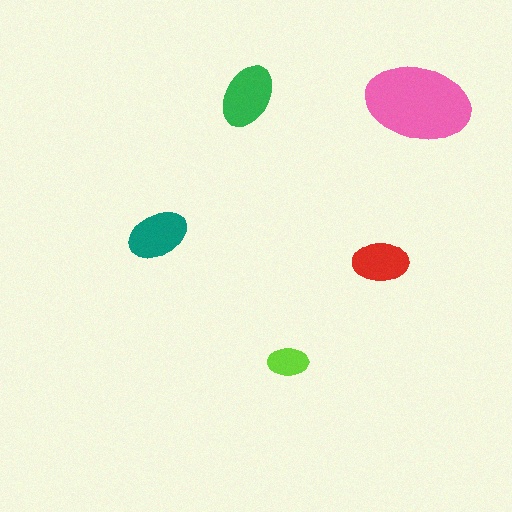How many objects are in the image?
There are 5 objects in the image.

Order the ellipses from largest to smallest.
the pink one, the green one, the teal one, the red one, the lime one.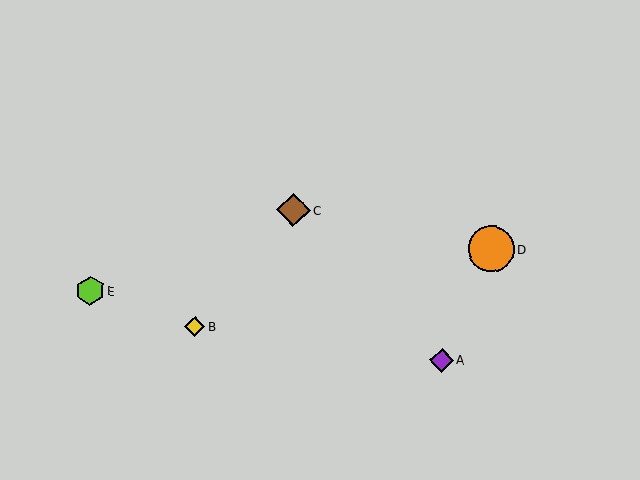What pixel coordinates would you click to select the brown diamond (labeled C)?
Click at (293, 210) to select the brown diamond C.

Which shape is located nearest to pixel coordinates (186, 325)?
The yellow diamond (labeled B) at (195, 327) is nearest to that location.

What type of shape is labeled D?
Shape D is an orange circle.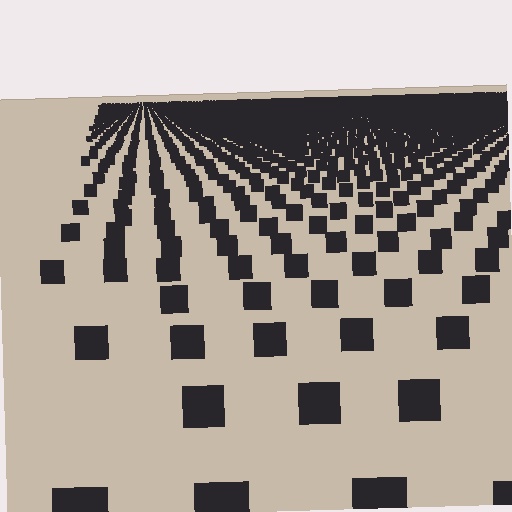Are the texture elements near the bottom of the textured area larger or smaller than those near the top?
Larger. Near the bottom, elements are closer to the viewer and appear at a bigger on-screen size.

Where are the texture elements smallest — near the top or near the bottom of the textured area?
Near the top.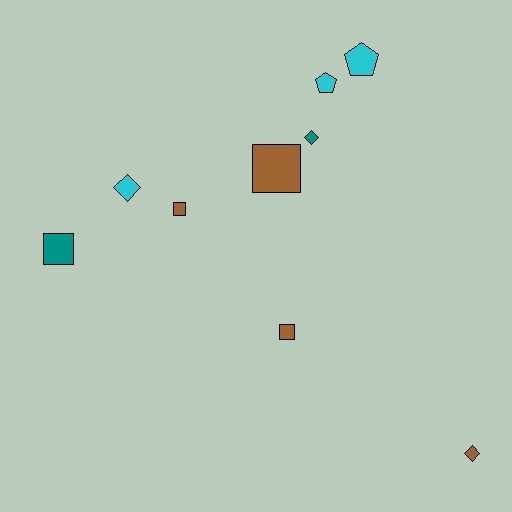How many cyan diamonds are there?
There is 1 cyan diamond.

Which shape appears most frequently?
Square, with 4 objects.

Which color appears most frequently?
Brown, with 4 objects.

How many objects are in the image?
There are 9 objects.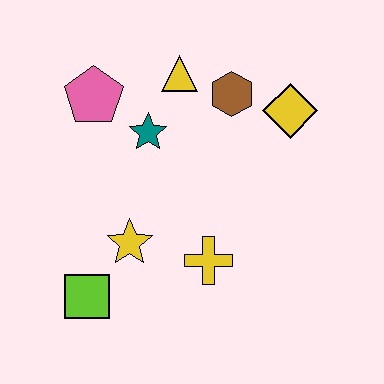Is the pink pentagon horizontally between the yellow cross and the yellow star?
No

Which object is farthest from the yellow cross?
The pink pentagon is farthest from the yellow cross.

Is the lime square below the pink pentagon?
Yes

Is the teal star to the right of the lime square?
Yes